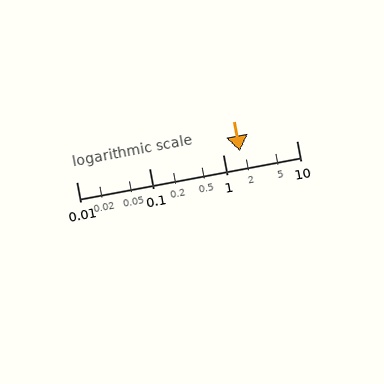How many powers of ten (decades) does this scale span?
The scale spans 3 decades, from 0.01 to 10.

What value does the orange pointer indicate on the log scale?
The pointer indicates approximately 1.7.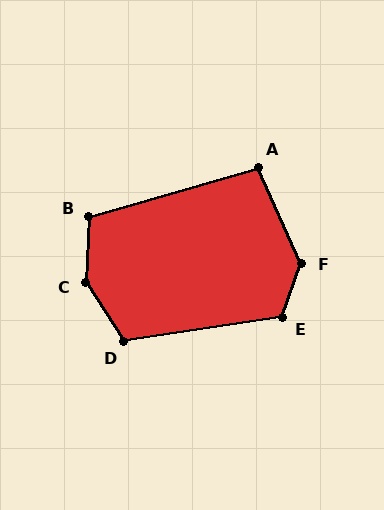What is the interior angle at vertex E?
Approximately 118 degrees (obtuse).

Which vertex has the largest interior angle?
C, at approximately 144 degrees.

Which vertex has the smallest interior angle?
A, at approximately 98 degrees.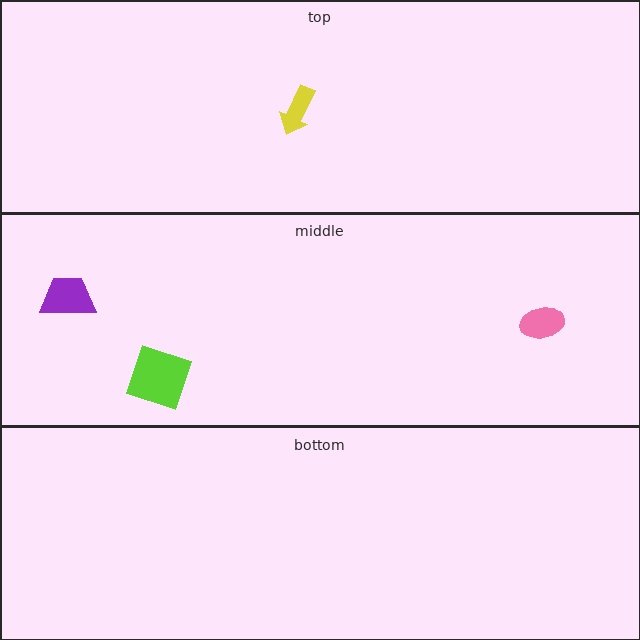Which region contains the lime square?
The middle region.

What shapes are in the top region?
The yellow arrow.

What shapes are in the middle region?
The pink ellipse, the purple trapezoid, the lime square.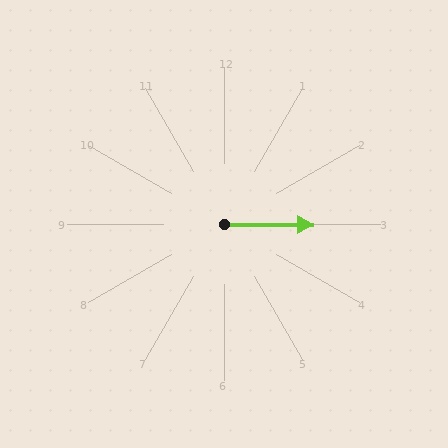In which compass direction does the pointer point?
East.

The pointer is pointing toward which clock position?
Roughly 3 o'clock.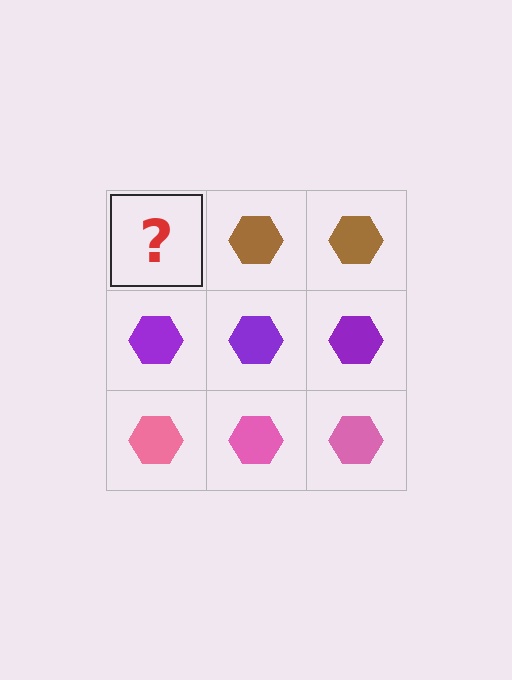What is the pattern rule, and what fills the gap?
The rule is that each row has a consistent color. The gap should be filled with a brown hexagon.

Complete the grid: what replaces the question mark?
The question mark should be replaced with a brown hexagon.